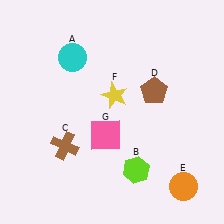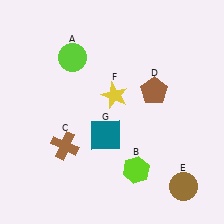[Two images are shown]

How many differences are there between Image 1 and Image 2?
There are 3 differences between the two images.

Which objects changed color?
A changed from cyan to lime. E changed from orange to brown. G changed from pink to teal.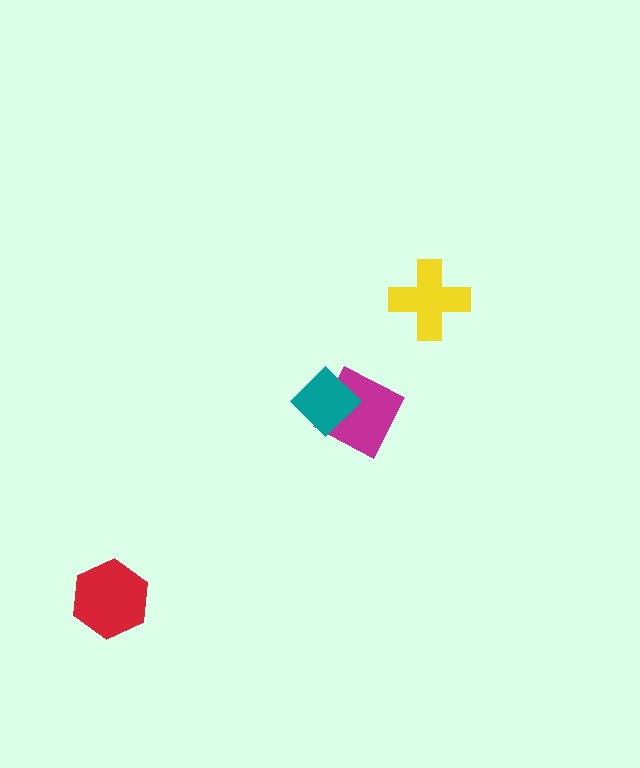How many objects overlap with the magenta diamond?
1 object overlaps with the magenta diamond.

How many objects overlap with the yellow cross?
0 objects overlap with the yellow cross.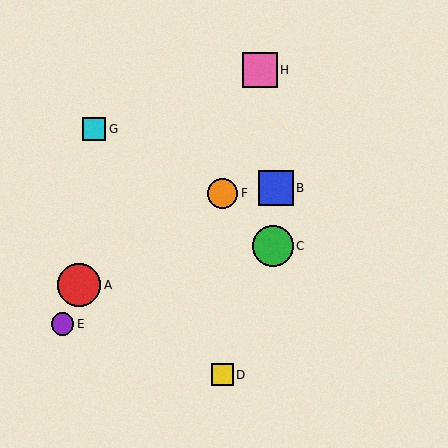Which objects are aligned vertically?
Objects D, F are aligned vertically.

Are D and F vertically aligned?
Yes, both are at x≈222.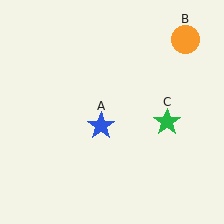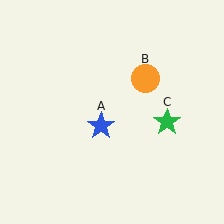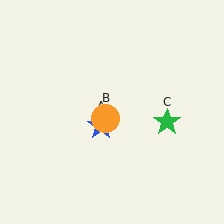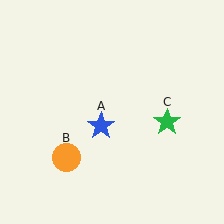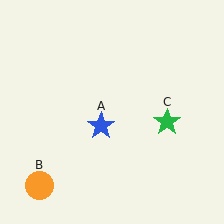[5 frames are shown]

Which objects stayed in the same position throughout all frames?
Blue star (object A) and green star (object C) remained stationary.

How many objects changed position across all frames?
1 object changed position: orange circle (object B).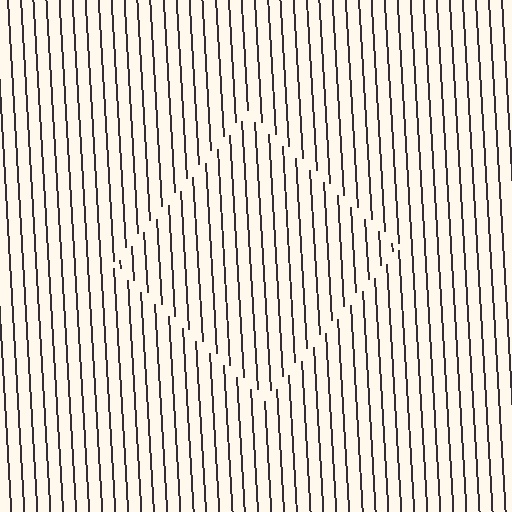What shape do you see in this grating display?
An illusory square. The interior of the shape contains the same grating, shifted by half a period — the contour is defined by the phase discontinuity where line-ends from the inner and outer gratings abut.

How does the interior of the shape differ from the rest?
The interior of the shape contains the same grating, shifted by half a period — the contour is defined by the phase discontinuity where line-ends from the inner and outer gratings abut.